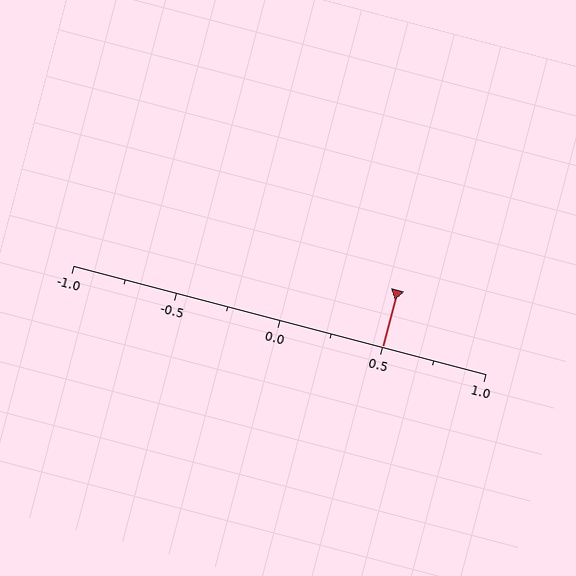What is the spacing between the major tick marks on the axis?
The major ticks are spaced 0.5 apart.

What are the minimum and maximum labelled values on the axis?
The axis runs from -1.0 to 1.0.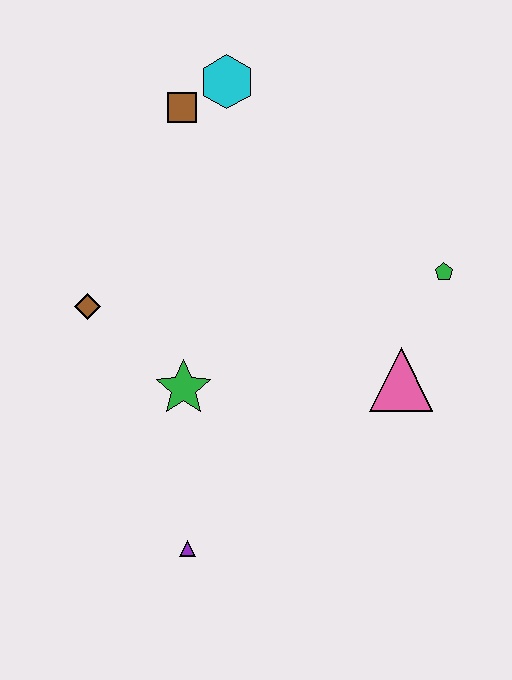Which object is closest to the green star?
The brown diamond is closest to the green star.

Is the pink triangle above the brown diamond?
No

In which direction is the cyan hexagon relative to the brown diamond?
The cyan hexagon is above the brown diamond.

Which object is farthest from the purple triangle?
The cyan hexagon is farthest from the purple triangle.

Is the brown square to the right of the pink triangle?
No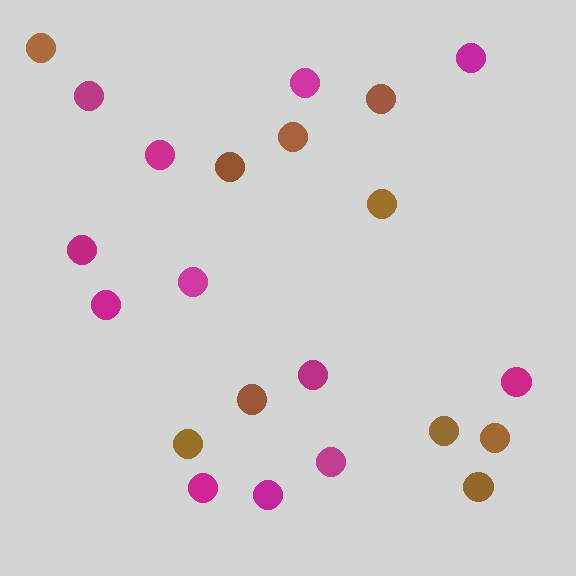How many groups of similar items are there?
There are 2 groups: one group of brown circles (10) and one group of magenta circles (12).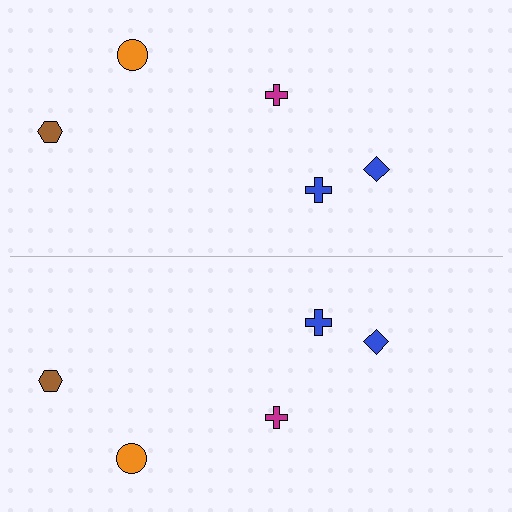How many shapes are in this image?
There are 10 shapes in this image.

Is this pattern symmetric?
Yes, this pattern has bilateral (reflection) symmetry.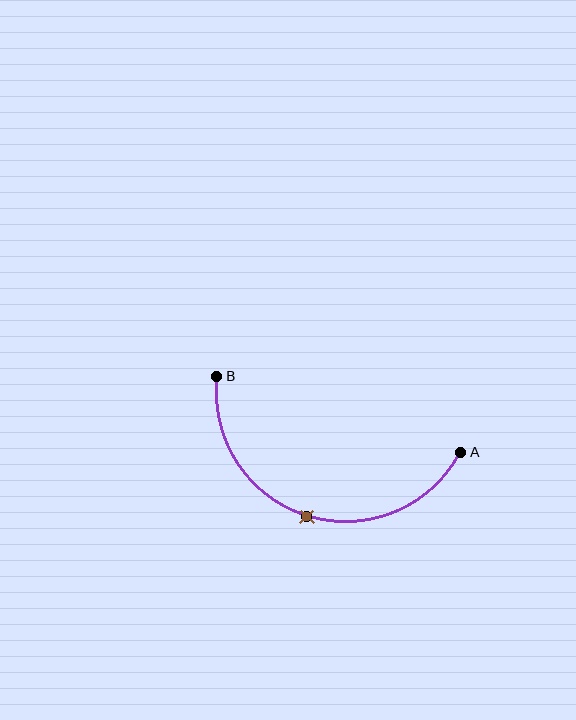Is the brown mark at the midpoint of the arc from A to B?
Yes. The brown mark lies on the arc at equal arc-length from both A and B — it is the arc midpoint.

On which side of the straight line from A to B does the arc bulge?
The arc bulges below the straight line connecting A and B.